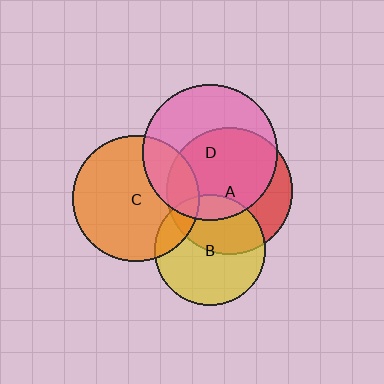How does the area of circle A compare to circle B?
Approximately 1.3 times.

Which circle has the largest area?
Circle D (pink).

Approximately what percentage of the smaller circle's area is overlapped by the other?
Approximately 40%.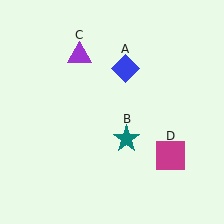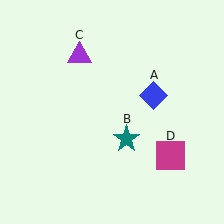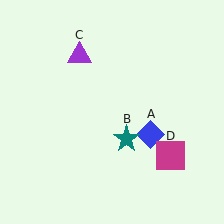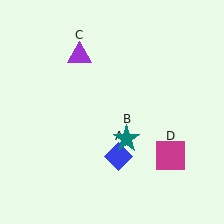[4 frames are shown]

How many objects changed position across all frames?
1 object changed position: blue diamond (object A).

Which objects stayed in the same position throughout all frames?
Teal star (object B) and purple triangle (object C) and magenta square (object D) remained stationary.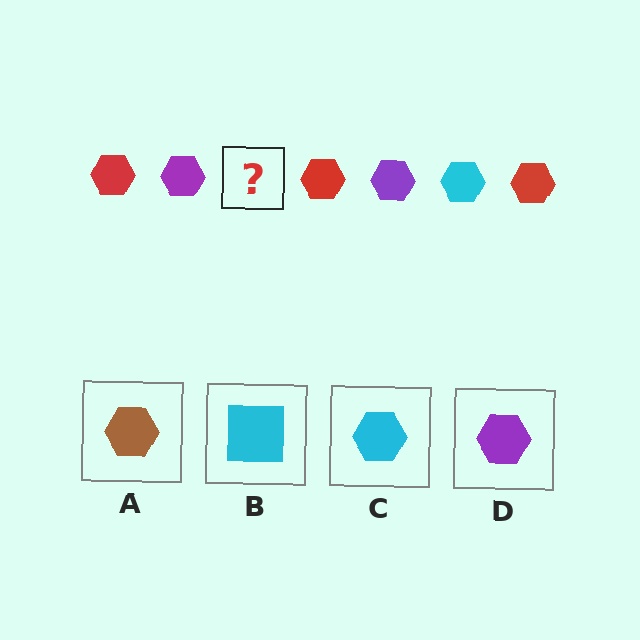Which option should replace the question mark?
Option C.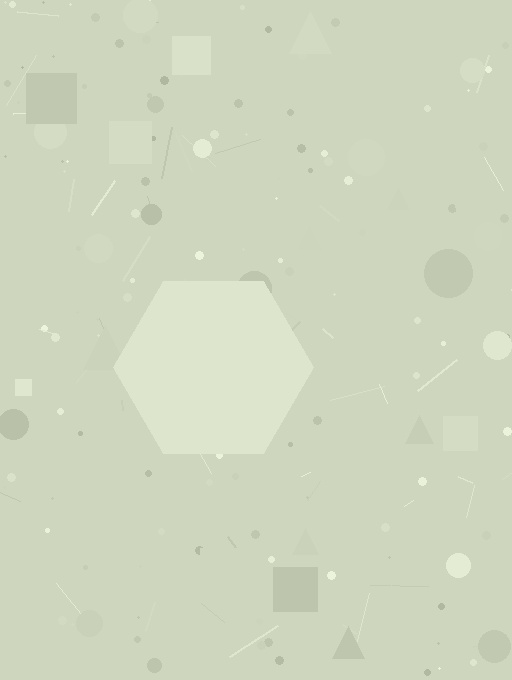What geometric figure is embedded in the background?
A hexagon is embedded in the background.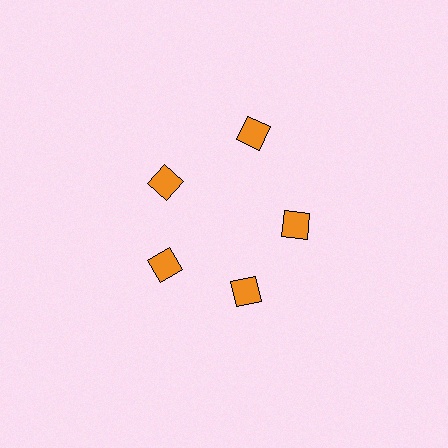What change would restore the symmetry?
The symmetry would be restored by moving it inward, back onto the ring so that all 5 diamonds sit at equal angles and equal distance from the center.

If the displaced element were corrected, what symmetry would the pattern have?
It would have 5-fold rotational symmetry — the pattern would map onto itself every 72 degrees.